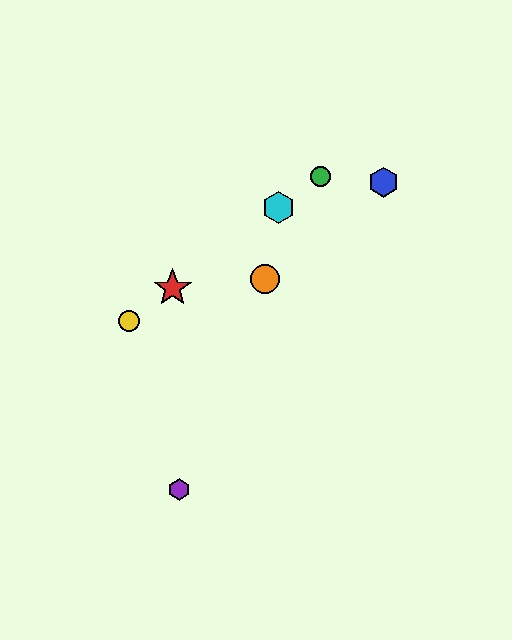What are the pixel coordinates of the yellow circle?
The yellow circle is at (129, 321).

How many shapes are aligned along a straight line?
4 shapes (the red star, the green circle, the yellow circle, the cyan hexagon) are aligned along a straight line.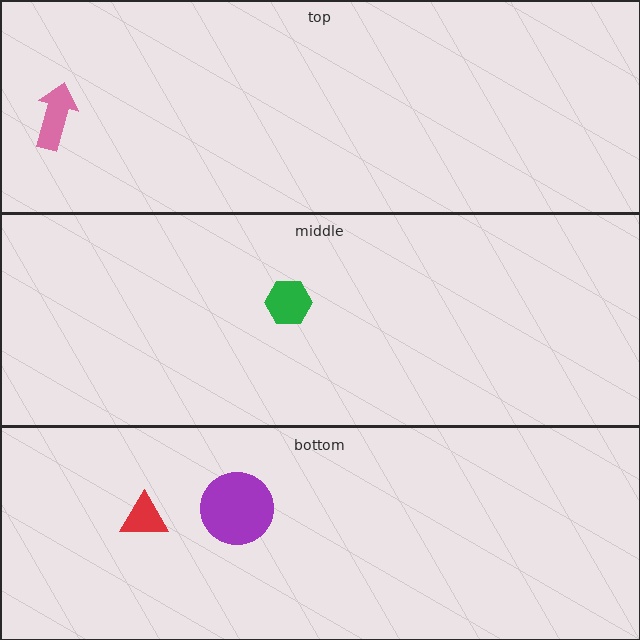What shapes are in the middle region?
The green hexagon.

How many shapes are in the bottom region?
2.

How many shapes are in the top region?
1.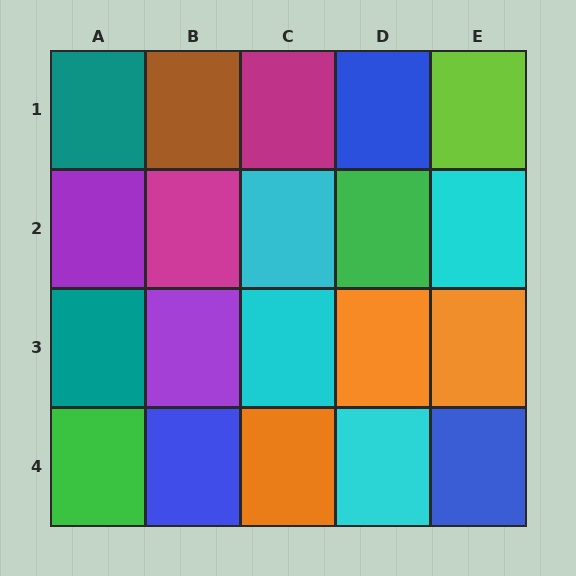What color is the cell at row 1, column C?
Magenta.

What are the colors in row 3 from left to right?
Teal, purple, cyan, orange, orange.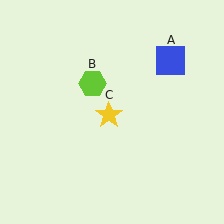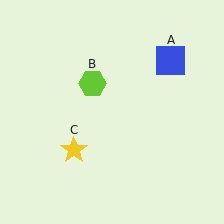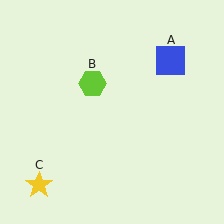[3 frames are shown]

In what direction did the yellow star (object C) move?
The yellow star (object C) moved down and to the left.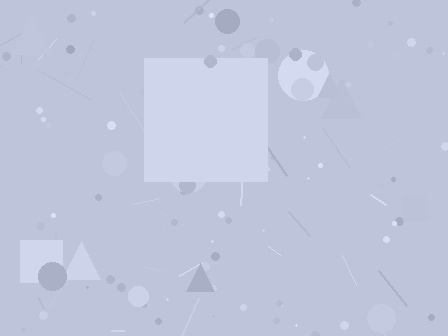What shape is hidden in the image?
A square is hidden in the image.